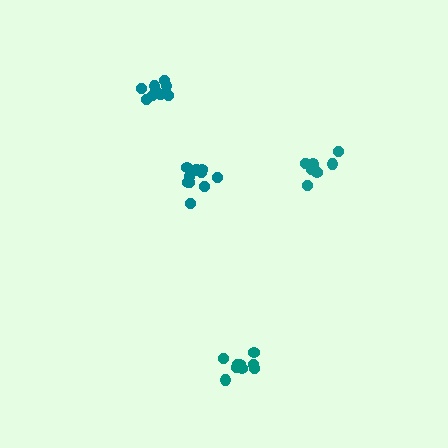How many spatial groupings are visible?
There are 4 spatial groupings.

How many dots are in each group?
Group 1: 9 dots, Group 2: 8 dots, Group 3: 10 dots, Group 4: 9 dots (36 total).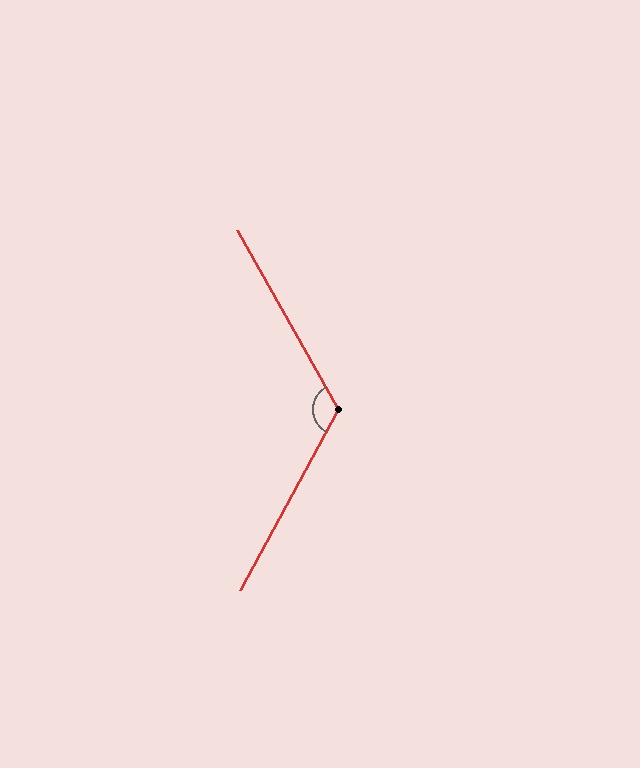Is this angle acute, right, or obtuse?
It is obtuse.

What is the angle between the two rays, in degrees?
Approximately 122 degrees.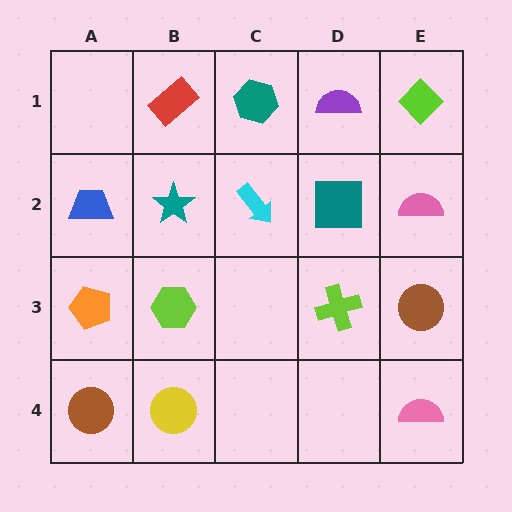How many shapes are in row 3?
4 shapes.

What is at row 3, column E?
A brown circle.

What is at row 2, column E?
A pink semicircle.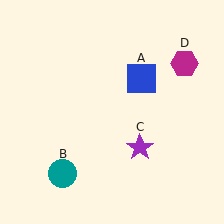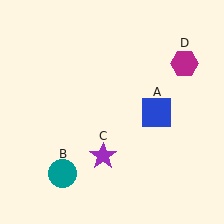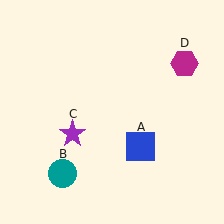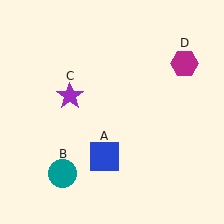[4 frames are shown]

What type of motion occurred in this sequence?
The blue square (object A), purple star (object C) rotated clockwise around the center of the scene.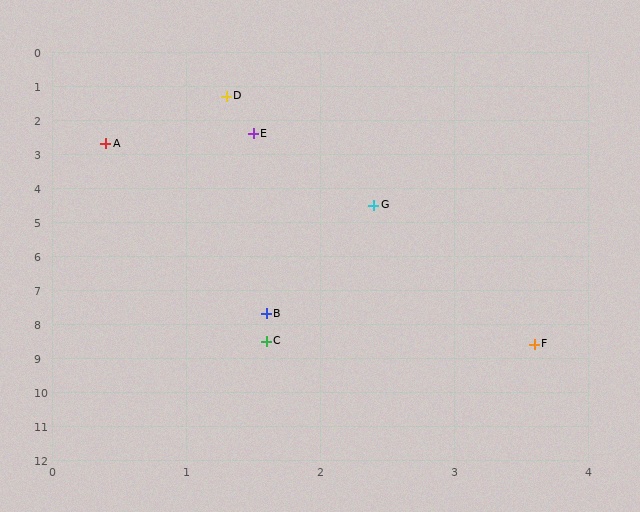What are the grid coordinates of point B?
Point B is at approximately (1.6, 7.7).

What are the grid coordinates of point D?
Point D is at approximately (1.3, 1.3).